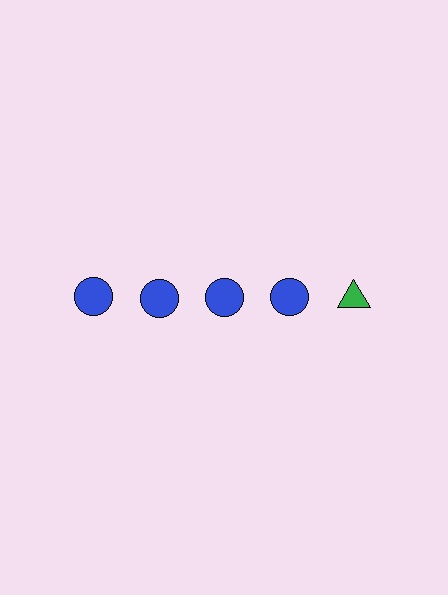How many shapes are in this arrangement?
There are 5 shapes arranged in a grid pattern.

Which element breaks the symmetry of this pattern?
The green triangle in the top row, rightmost column breaks the symmetry. All other shapes are blue circles.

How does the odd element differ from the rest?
It differs in both color (green instead of blue) and shape (triangle instead of circle).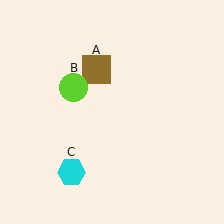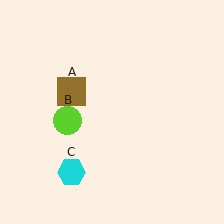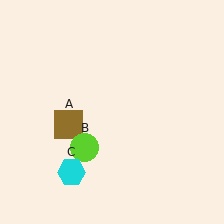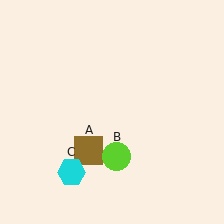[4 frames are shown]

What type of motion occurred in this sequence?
The brown square (object A), lime circle (object B) rotated counterclockwise around the center of the scene.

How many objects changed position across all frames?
2 objects changed position: brown square (object A), lime circle (object B).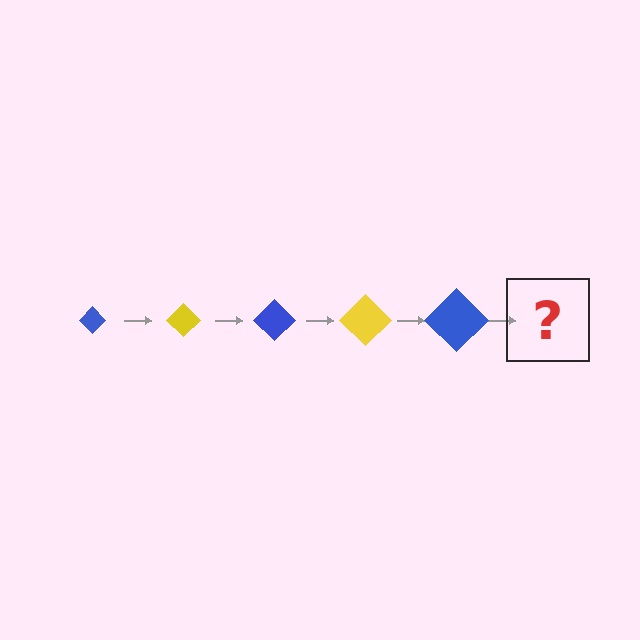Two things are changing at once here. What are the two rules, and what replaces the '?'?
The two rules are that the diamond grows larger each step and the color cycles through blue and yellow. The '?' should be a yellow diamond, larger than the previous one.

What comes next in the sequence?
The next element should be a yellow diamond, larger than the previous one.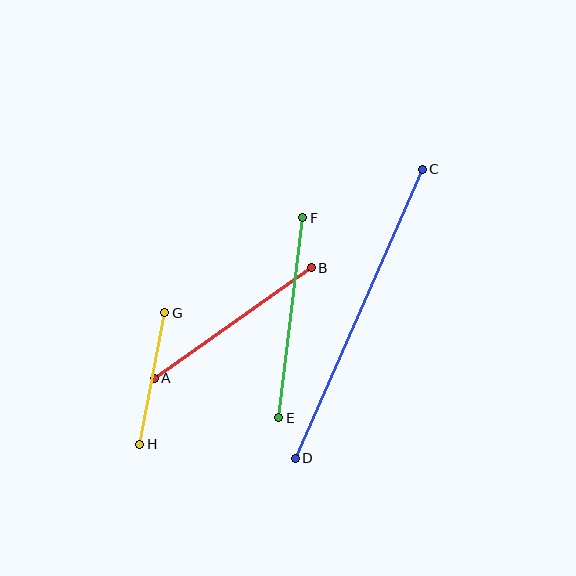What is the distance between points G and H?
The distance is approximately 134 pixels.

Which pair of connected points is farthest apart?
Points C and D are farthest apart.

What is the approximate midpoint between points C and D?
The midpoint is at approximately (359, 314) pixels.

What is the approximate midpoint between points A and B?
The midpoint is at approximately (233, 323) pixels.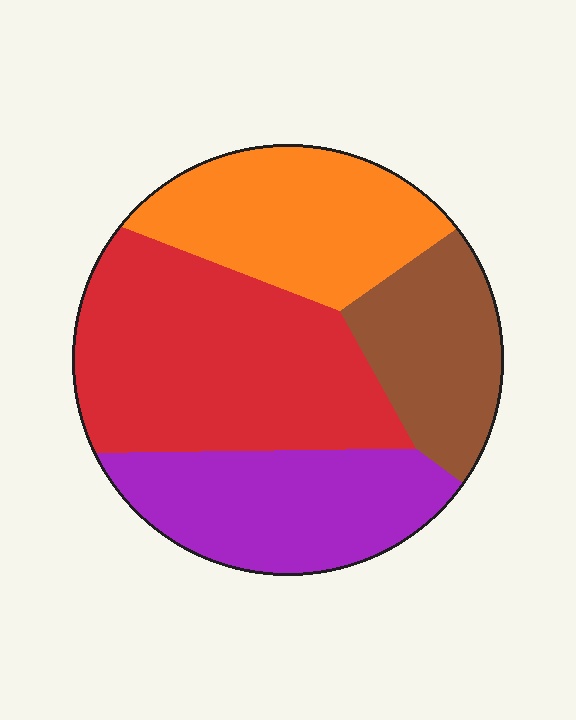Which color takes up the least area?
Brown, at roughly 15%.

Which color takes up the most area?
Red, at roughly 35%.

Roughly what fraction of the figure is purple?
Purple takes up about one quarter (1/4) of the figure.